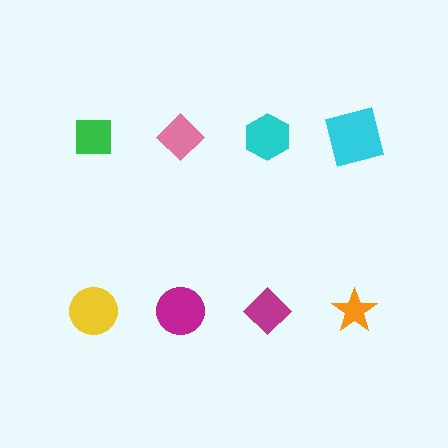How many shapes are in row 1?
4 shapes.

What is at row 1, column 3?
A cyan hexagon.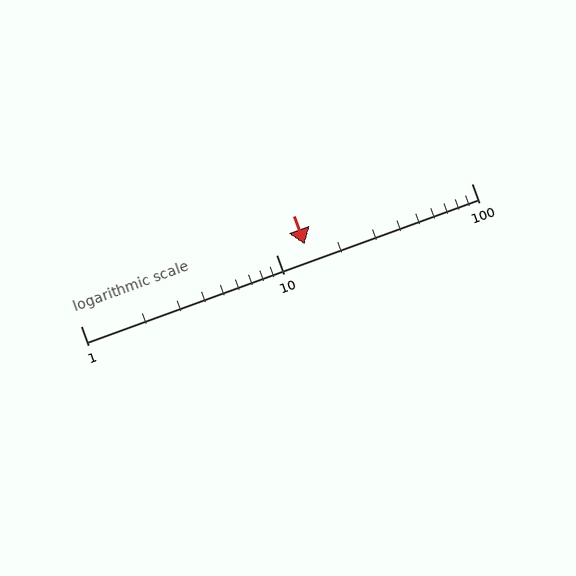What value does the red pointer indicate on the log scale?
The pointer indicates approximately 14.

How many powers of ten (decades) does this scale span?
The scale spans 2 decades, from 1 to 100.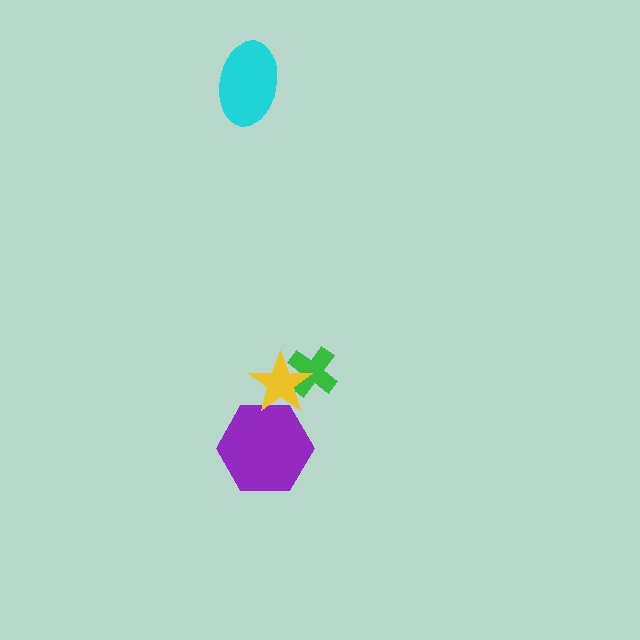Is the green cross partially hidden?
Yes, it is partially covered by another shape.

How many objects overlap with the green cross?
1 object overlaps with the green cross.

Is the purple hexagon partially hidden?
Yes, it is partially covered by another shape.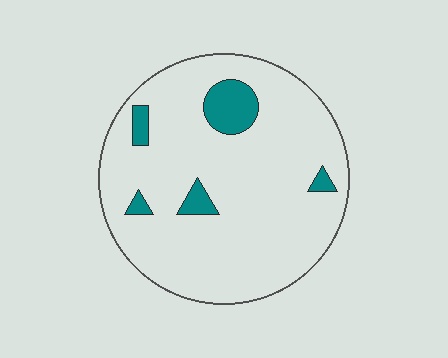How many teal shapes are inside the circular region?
5.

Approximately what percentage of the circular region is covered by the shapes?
Approximately 10%.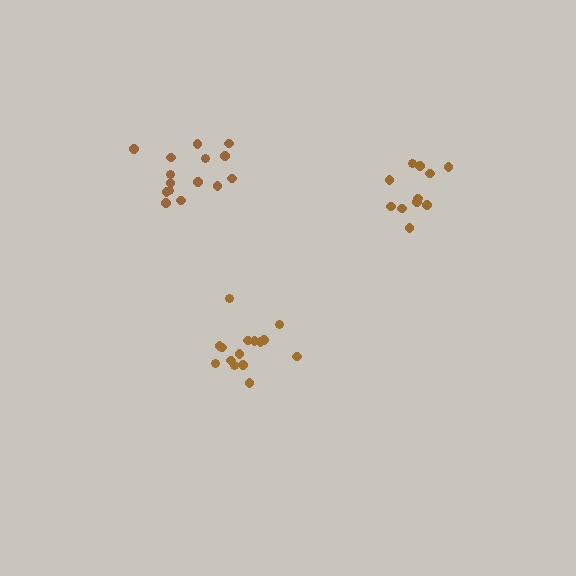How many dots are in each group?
Group 1: 15 dots, Group 2: 11 dots, Group 3: 15 dots (41 total).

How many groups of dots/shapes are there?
There are 3 groups.